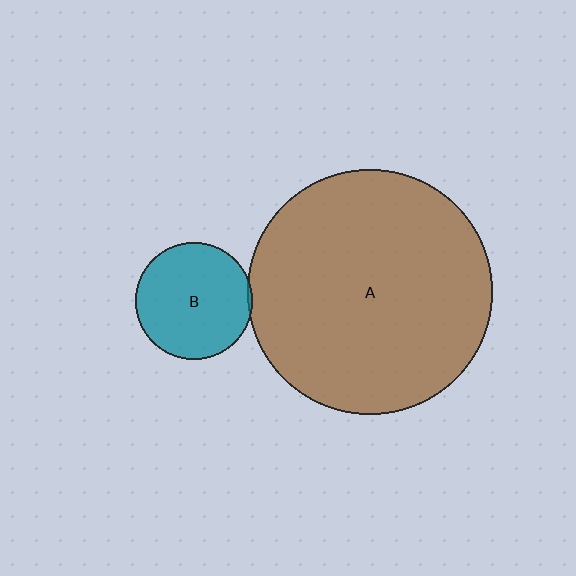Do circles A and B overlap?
Yes.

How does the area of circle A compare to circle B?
Approximately 4.3 times.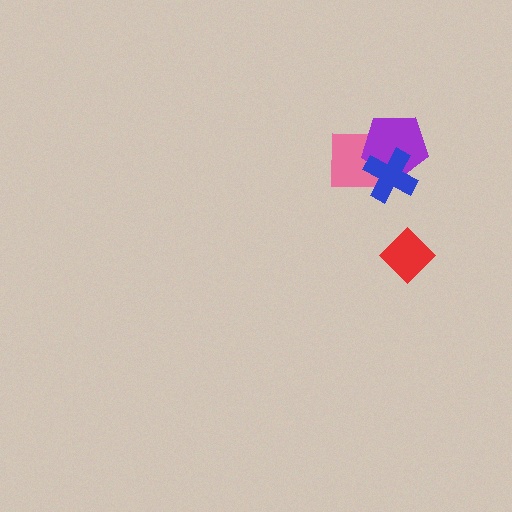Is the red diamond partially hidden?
No, no other shape covers it.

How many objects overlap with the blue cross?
2 objects overlap with the blue cross.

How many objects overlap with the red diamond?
0 objects overlap with the red diamond.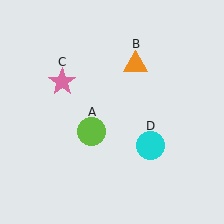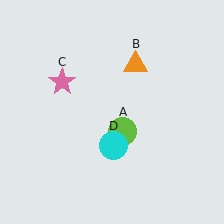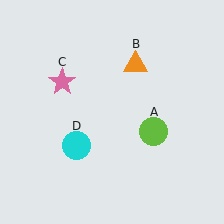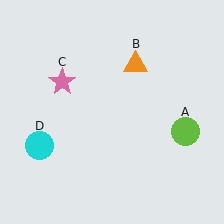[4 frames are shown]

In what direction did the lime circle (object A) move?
The lime circle (object A) moved right.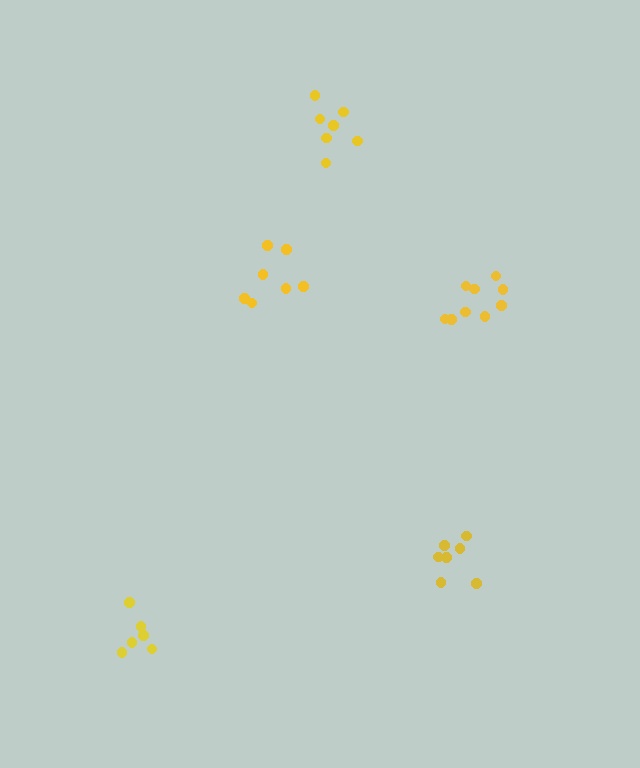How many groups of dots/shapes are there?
There are 5 groups.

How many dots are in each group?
Group 1: 7 dots, Group 2: 7 dots, Group 3: 7 dots, Group 4: 6 dots, Group 5: 9 dots (36 total).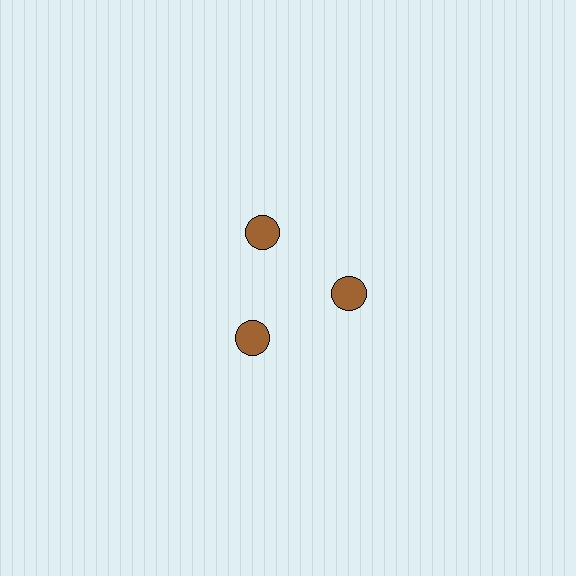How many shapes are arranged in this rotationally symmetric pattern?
There are 3 shapes, arranged in 3 groups of 1.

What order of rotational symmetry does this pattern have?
This pattern has 3-fold rotational symmetry.